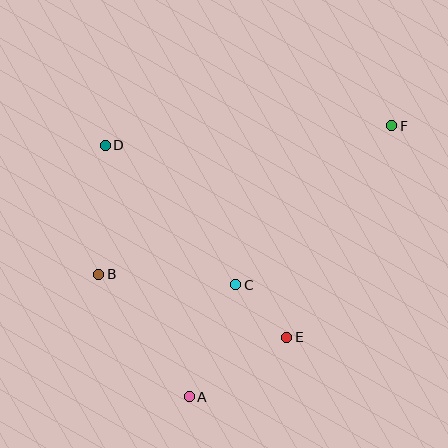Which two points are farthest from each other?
Points A and F are farthest from each other.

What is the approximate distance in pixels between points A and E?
The distance between A and E is approximately 114 pixels.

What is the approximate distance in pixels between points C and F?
The distance between C and F is approximately 223 pixels.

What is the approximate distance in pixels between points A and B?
The distance between A and B is approximately 152 pixels.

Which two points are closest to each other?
Points C and E are closest to each other.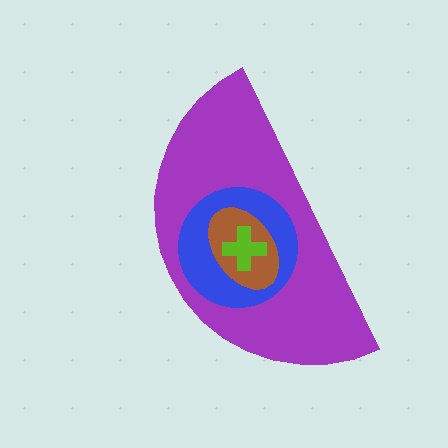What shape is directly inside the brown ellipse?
The lime cross.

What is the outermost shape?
The purple semicircle.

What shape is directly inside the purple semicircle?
The blue circle.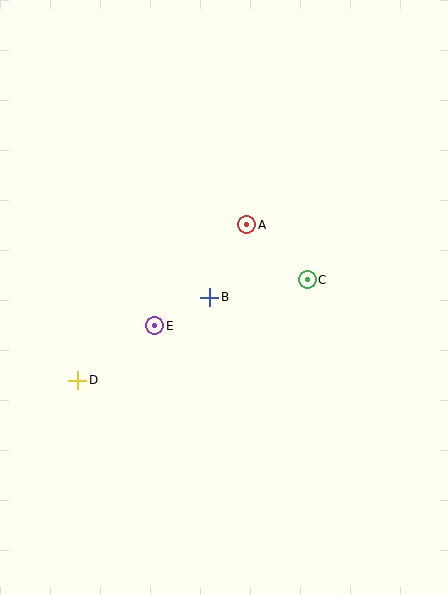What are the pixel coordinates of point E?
Point E is at (155, 326).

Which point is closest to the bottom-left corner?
Point D is closest to the bottom-left corner.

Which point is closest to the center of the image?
Point B at (210, 297) is closest to the center.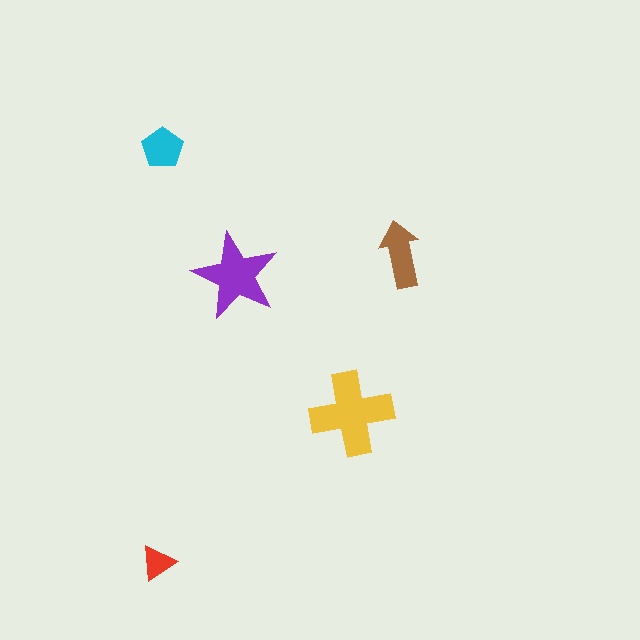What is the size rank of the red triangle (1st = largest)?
5th.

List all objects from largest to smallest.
The yellow cross, the purple star, the brown arrow, the cyan pentagon, the red triangle.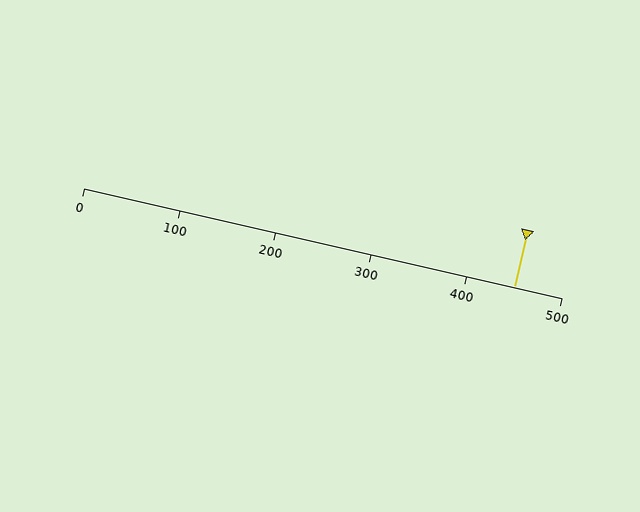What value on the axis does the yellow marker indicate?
The marker indicates approximately 450.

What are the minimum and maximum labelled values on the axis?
The axis runs from 0 to 500.